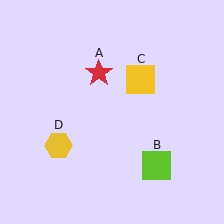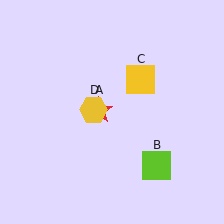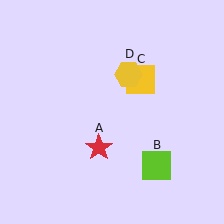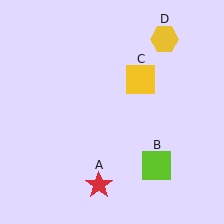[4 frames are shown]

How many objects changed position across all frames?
2 objects changed position: red star (object A), yellow hexagon (object D).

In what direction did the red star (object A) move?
The red star (object A) moved down.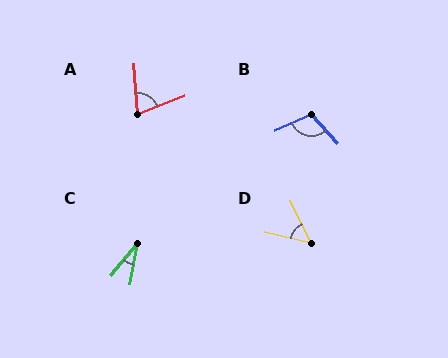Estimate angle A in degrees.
Approximately 72 degrees.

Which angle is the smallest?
C, at approximately 30 degrees.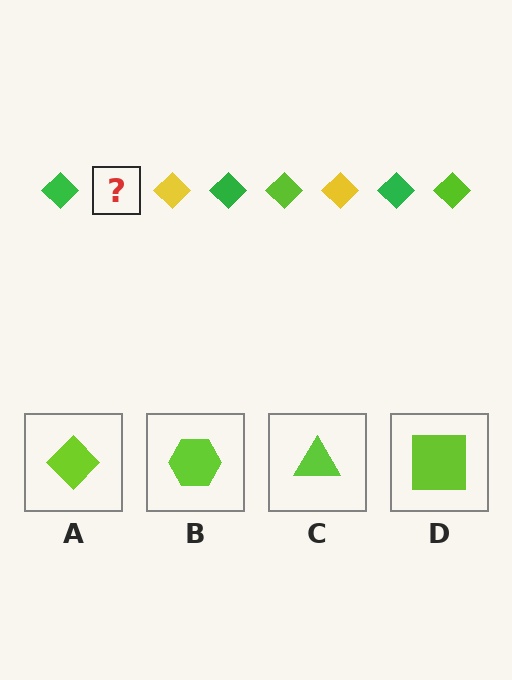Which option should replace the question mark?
Option A.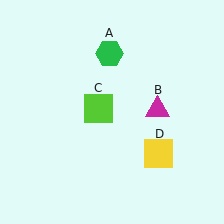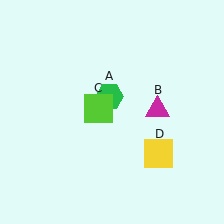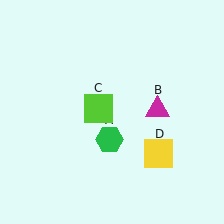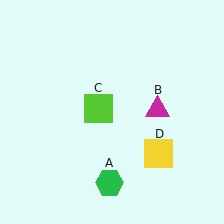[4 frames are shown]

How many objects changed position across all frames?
1 object changed position: green hexagon (object A).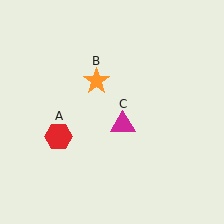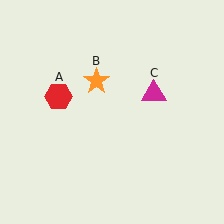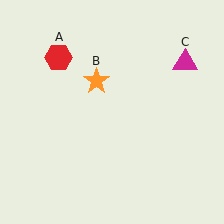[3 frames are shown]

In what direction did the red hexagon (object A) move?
The red hexagon (object A) moved up.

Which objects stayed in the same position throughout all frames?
Orange star (object B) remained stationary.